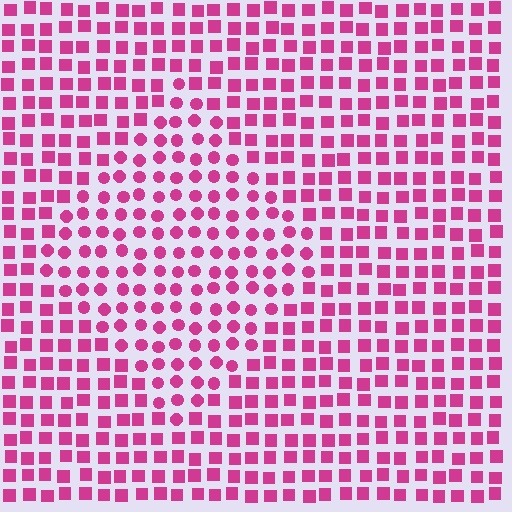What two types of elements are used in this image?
The image uses circles inside the diamond region and squares outside it.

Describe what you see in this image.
The image is filled with small magenta elements arranged in a uniform grid. A diamond-shaped region contains circles, while the surrounding area contains squares. The boundary is defined purely by the change in element shape.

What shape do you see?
I see a diamond.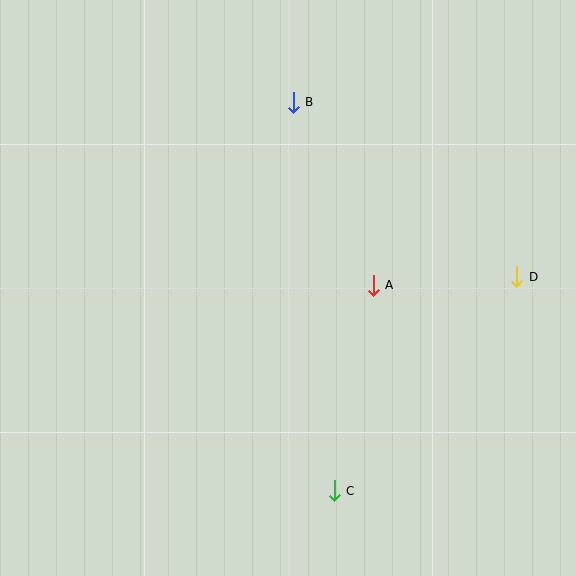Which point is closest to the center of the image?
Point A at (373, 285) is closest to the center.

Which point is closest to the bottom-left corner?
Point C is closest to the bottom-left corner.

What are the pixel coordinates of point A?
Point A is at (373, 285).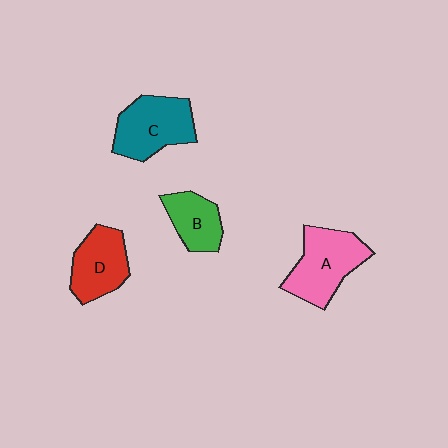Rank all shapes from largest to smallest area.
From largest to smallest: A (pink), C (teal), D (red), B (green).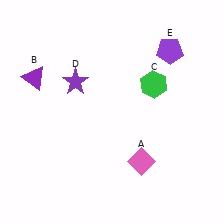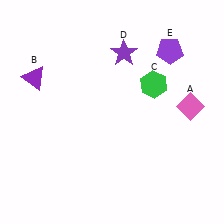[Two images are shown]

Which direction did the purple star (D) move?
The purple star (D) moved right.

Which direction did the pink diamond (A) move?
The pink diamond (A) moved up.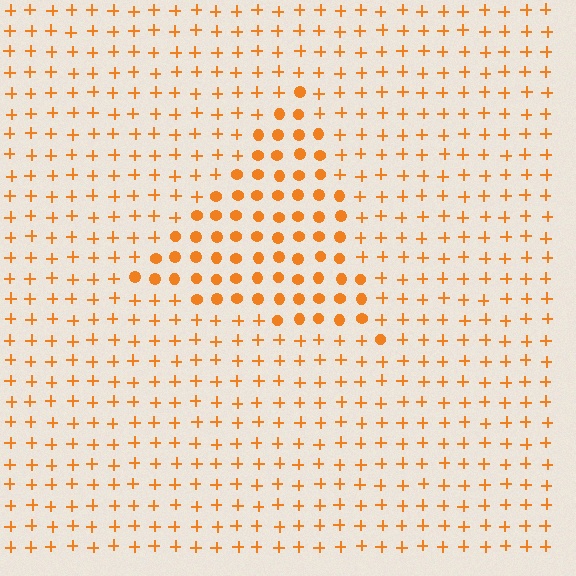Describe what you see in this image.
The image is filled with small orange elements arranged in a uniform grid. A triangle-shaped region contains circles, while the surrounding area contains plus signs. The boundary is defined purely by the change in element shape.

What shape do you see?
I see a triangle.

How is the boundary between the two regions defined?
The boundary is defined by a change in element shape: circles inside vs. plus signs outside. All elements share the same color and spacing.